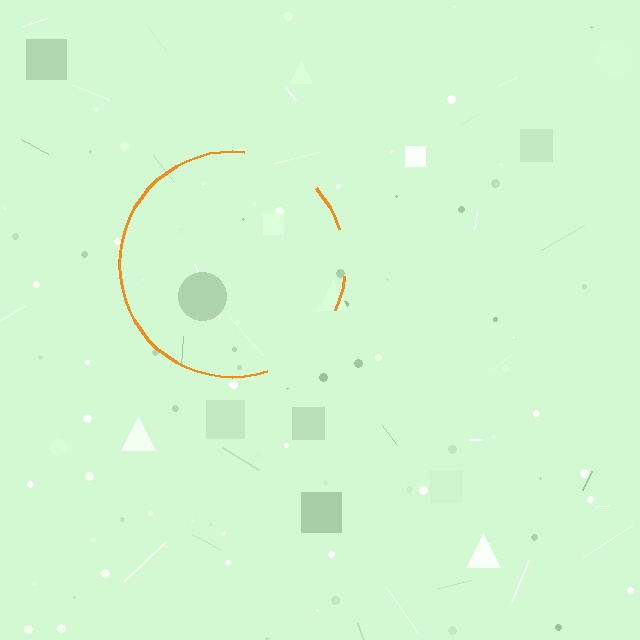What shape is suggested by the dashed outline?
The dashed outline suggests a circle.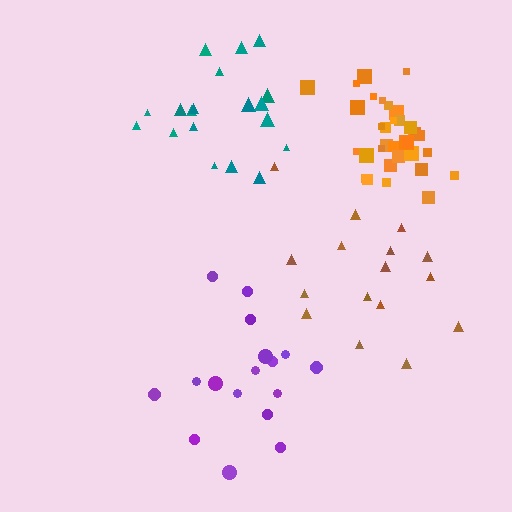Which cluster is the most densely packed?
Orange.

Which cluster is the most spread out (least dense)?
Brown.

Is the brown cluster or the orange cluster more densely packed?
Orange.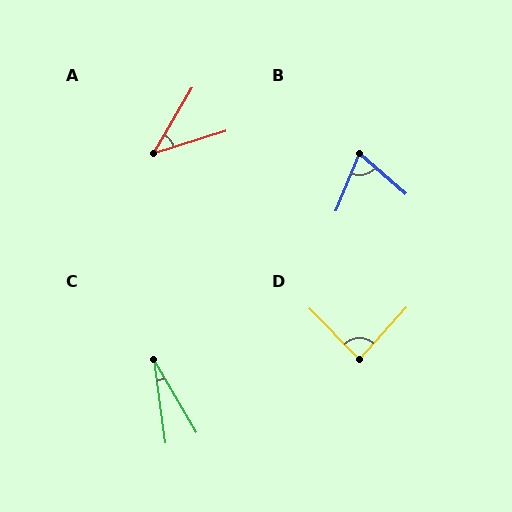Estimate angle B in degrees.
Approximately 71 degrees.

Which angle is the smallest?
C, at approximately 23 degrees.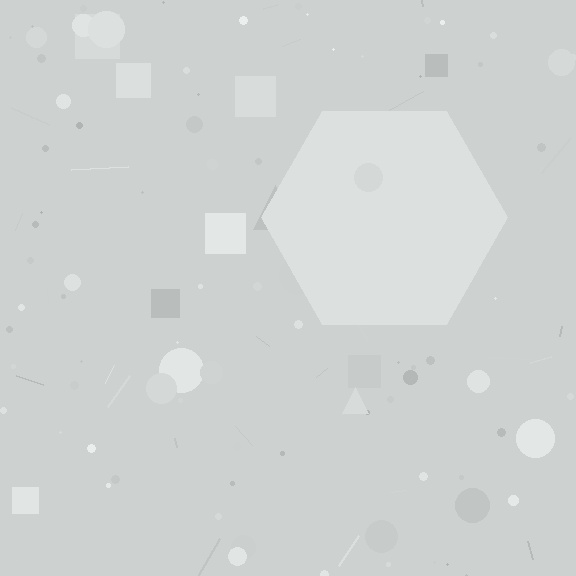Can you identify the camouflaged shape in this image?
The camouflaged shape is a hexagon.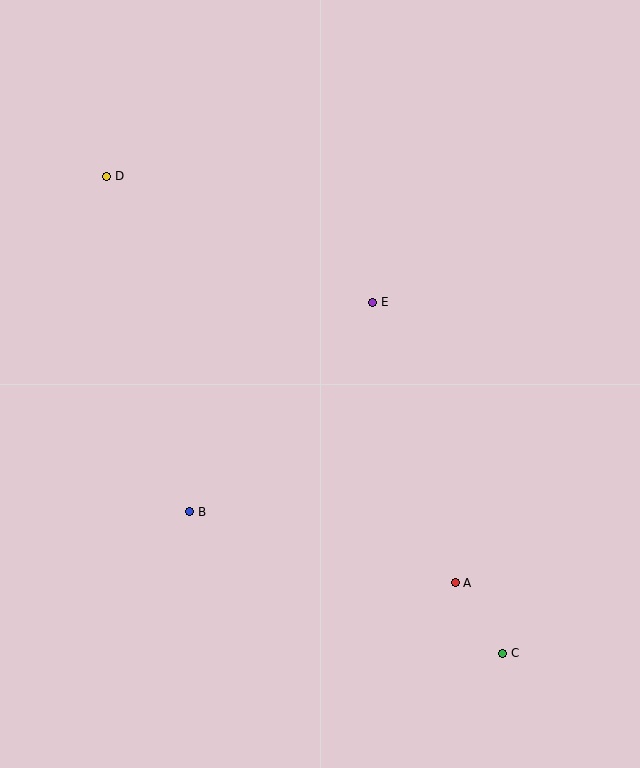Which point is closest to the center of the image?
Point E at (373, 302) is closest to the center.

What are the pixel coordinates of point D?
Point D is at (107, 176).